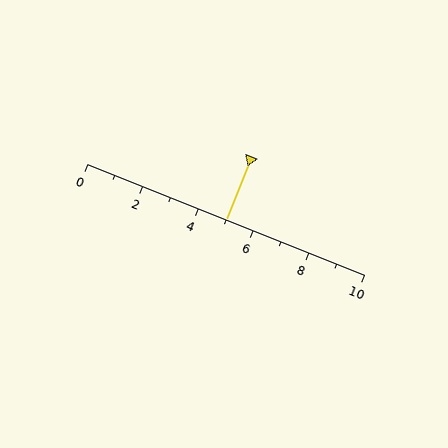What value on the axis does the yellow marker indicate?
The marker indicates approximately 5.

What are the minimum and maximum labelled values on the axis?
The axis runs from 0 to 10.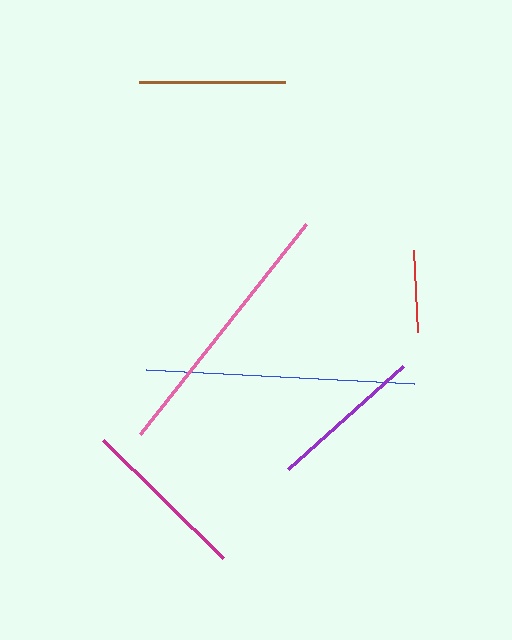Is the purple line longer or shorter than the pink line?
The pink line is longer than the purple line.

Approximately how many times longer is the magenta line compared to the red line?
The magenta line is approximately 2.0 times the length of the red line.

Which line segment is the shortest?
The red line is the shortest at approximately 83 pixels.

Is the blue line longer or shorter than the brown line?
The blue line is longer than the brown line.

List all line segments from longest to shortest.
From longest to shortest: blue, pink, magenta, purple, brown, red.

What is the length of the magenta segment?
The magenta segment is approximately 168 pixels long.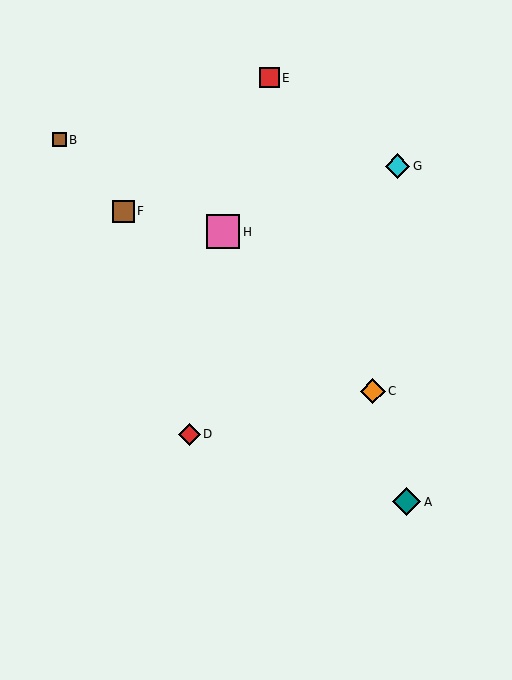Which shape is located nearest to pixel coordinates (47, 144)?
The brown square (labeled B) at (59, 140) is nearest to that location.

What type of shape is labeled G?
Shape G is a cyan diamond.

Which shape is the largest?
The pink square (labeled H) is the largest.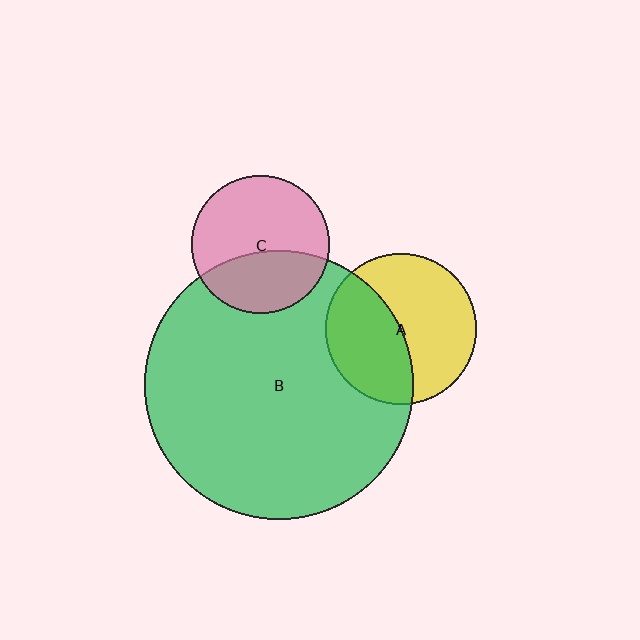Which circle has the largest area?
Circle B (green).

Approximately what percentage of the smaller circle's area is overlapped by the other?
Approximately 45%.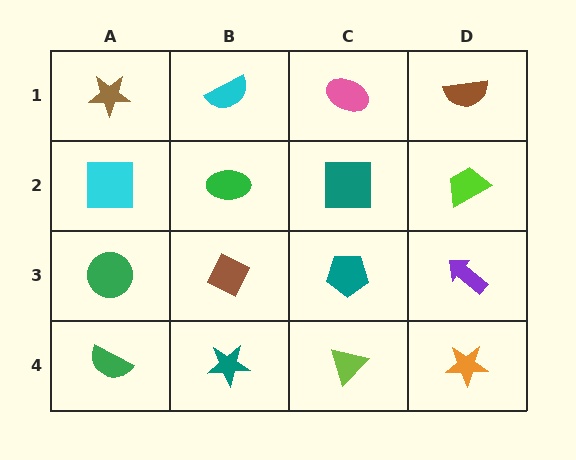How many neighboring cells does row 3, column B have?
4.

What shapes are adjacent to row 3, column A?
A cyan square (row 2, column A), a green semicircle (row 4, column A), a brown diamond (row 3, column B).